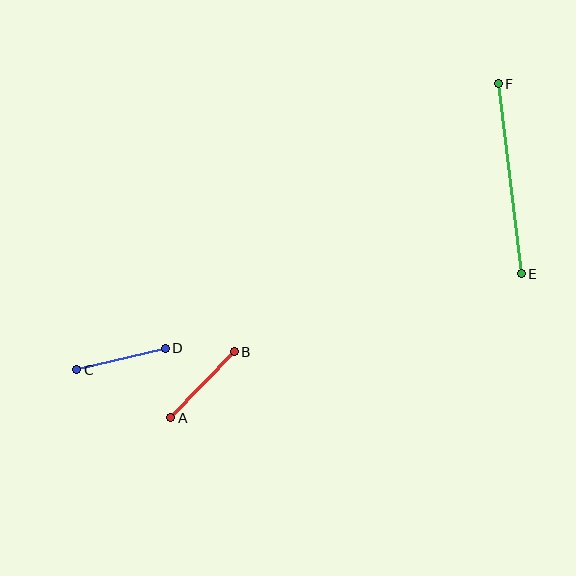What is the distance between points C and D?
The distance is approximately 91 pixels.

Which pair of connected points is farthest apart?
Points E and F are farthest apart.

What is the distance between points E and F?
The distance is approximately 191 pixels.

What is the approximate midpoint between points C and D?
The midpoint is at approximately (121, 359) pixels.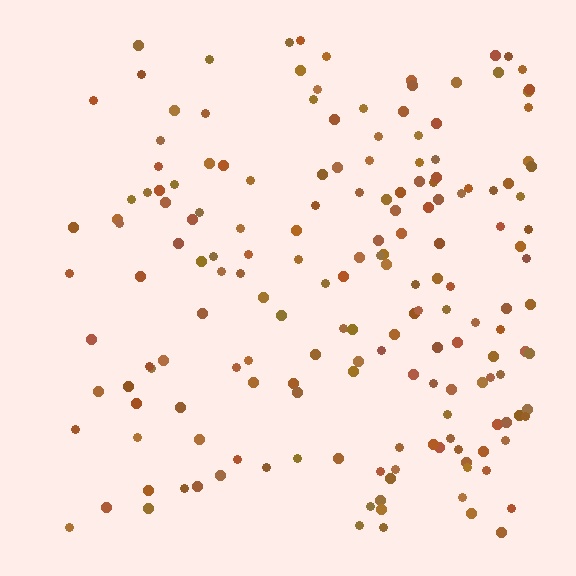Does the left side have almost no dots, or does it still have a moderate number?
Still a moderate number, just noticeably fewer than the right.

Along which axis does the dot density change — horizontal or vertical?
Horizontal.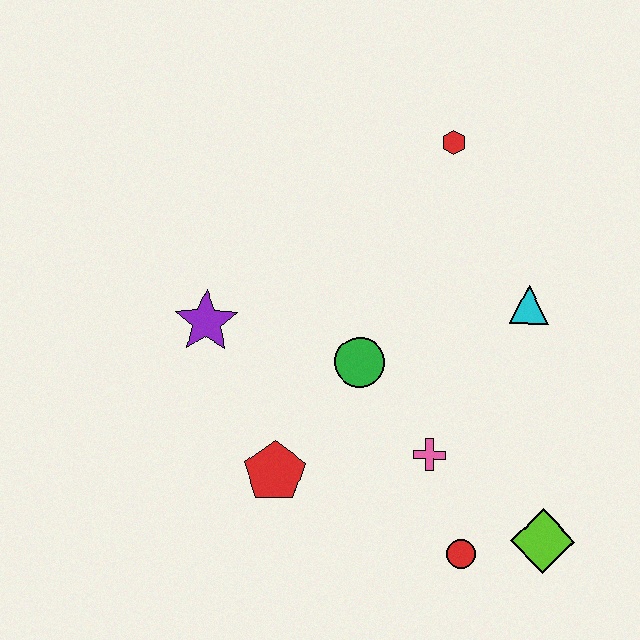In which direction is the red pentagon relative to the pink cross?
The red pentagon is to the left of the pink cross.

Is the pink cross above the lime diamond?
Yes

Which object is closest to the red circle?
The lime diamond is closest to the red circle.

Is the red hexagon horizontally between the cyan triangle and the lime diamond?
No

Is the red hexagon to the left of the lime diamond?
Yes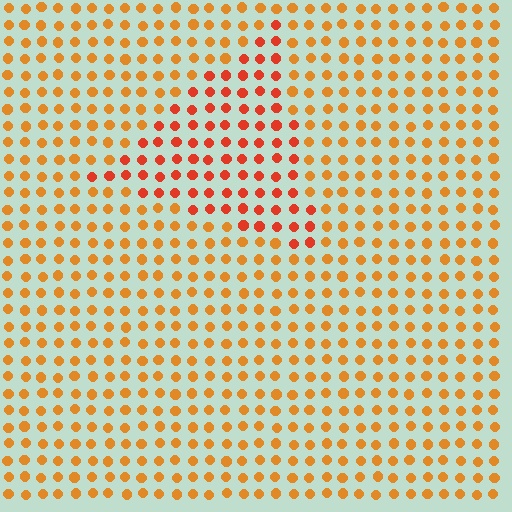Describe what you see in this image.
The image is filled with small orange elements in a uniform arrangement. A triangle-shaped region is visible where the elements are tinted to a slightly different hue, forming a subtle color boundary.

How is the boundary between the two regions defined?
The boundary is defined purely by a slight shift in hue (about 26 degrees). Spacing, size, and orientation are identical on both sides.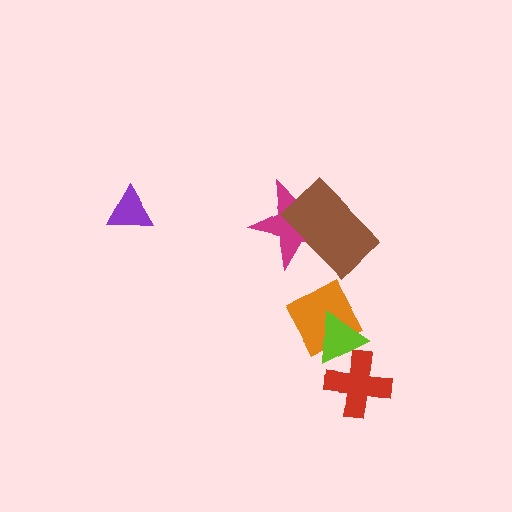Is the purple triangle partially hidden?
No, no other shape covers it.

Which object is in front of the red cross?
The lime triangle is in front of the red cross.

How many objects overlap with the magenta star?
1 object overlaps with the magenta star.